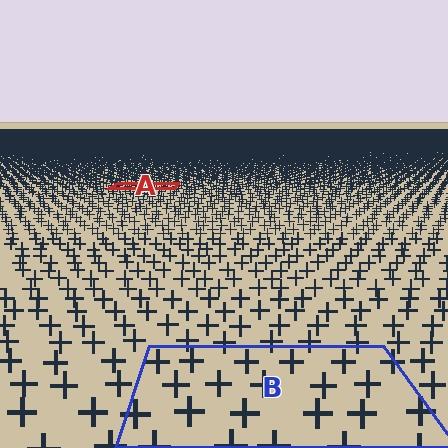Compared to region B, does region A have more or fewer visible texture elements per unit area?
Region A has more texture elements per unit area — they are packed more densely because it is farther away.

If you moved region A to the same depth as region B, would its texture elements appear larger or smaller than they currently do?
They would appear larger. At a closer depth, the same texture elements are projected at a bigger on-screen size.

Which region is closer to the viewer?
Region B is closer. The texture elements there are larger and more spread out.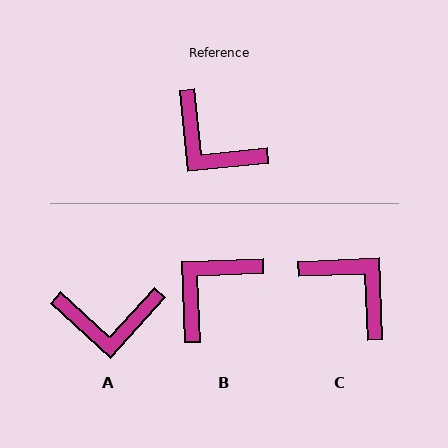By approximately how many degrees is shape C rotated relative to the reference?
Approximately 177 degrees counter-clockwise.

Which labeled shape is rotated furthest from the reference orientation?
C, about 177 degrees away.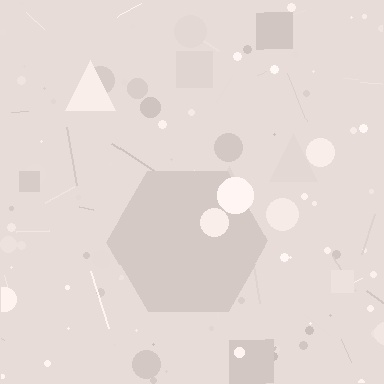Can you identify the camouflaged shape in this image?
The camouflaged shape is a hexagon.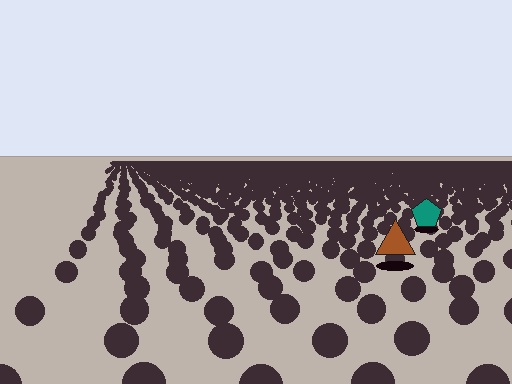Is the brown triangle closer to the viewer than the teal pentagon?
Yes. The brown triangle is closer — you can tell from the texture gradient: the ground texture is coarser near it.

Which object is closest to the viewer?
The brown triangle is closest. The texture marks near it are larger and more spread out.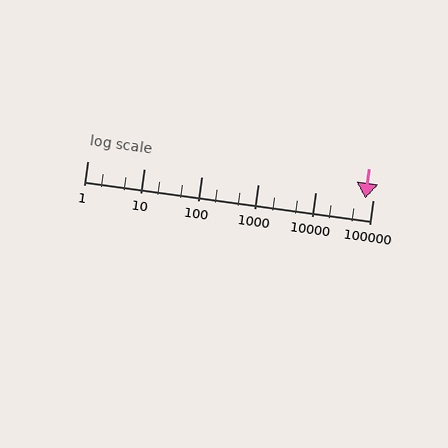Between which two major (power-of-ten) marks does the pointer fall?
The pointer is between 10000 and 100000.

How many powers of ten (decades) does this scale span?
The scale spans 5 decades, from 1 to 100000.